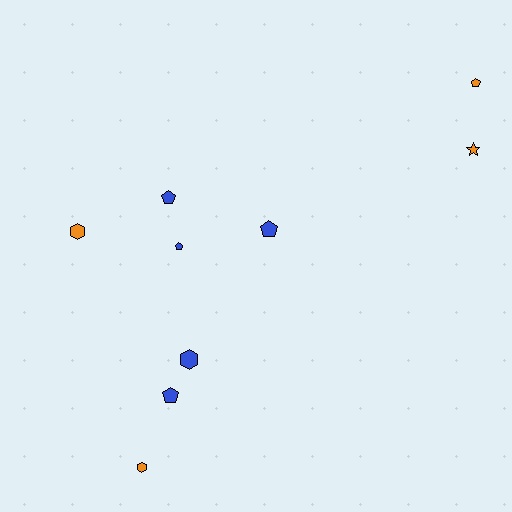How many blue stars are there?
There are no blue stars.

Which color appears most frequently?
Blue, with 5 objects.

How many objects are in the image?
There are 9 objects.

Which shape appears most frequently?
Pentagon, with 5 objects.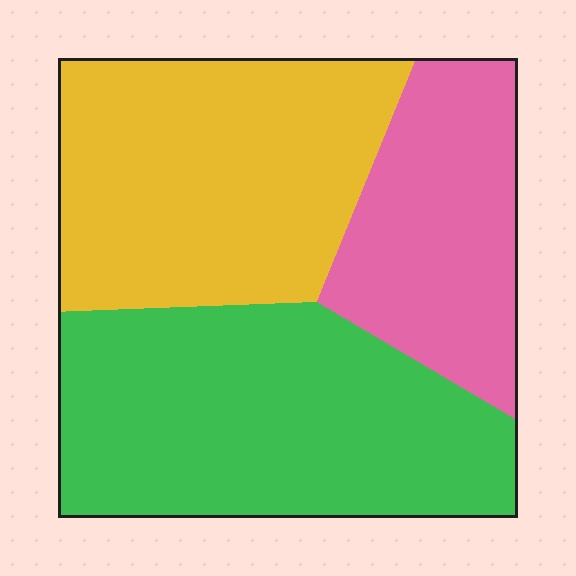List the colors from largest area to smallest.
From largest to smallest: green, yellow, pink.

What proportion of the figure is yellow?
Yellow covers roughly 35% of the figure.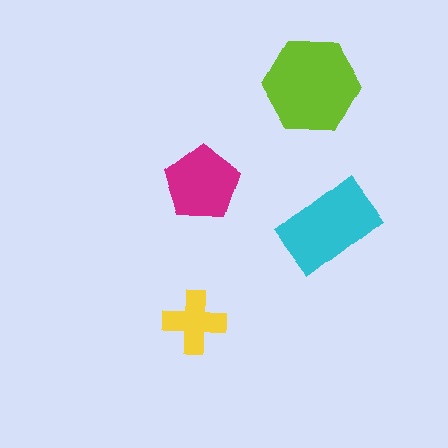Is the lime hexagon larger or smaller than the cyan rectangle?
Larger.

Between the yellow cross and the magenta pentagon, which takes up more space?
The magenta pentagon.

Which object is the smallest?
The yellow cross.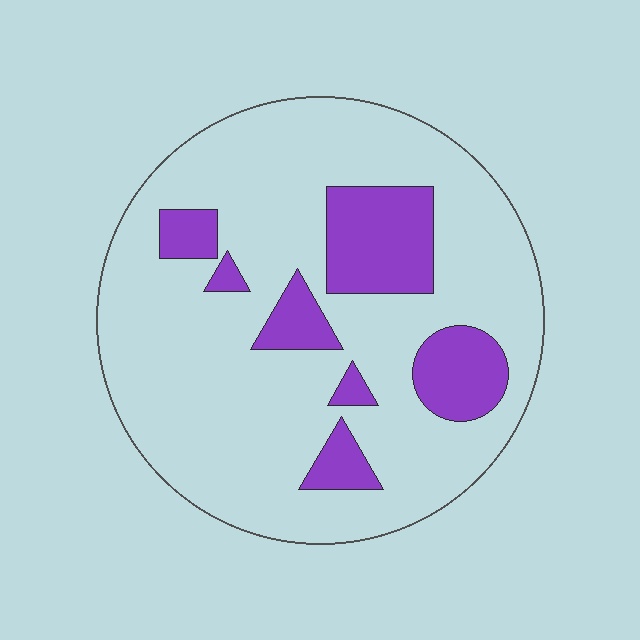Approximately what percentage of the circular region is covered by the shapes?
Approximately 20%.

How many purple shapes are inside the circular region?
7.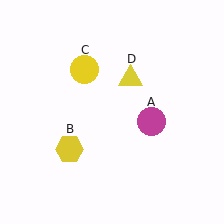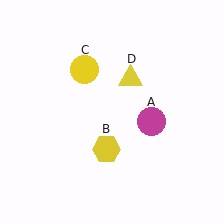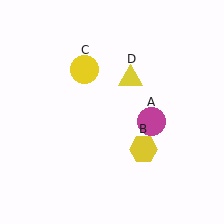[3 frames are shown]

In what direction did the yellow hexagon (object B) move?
The yellow hexagon (object B) moved right.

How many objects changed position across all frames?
1 object changed position: yellow hexagon (object B).